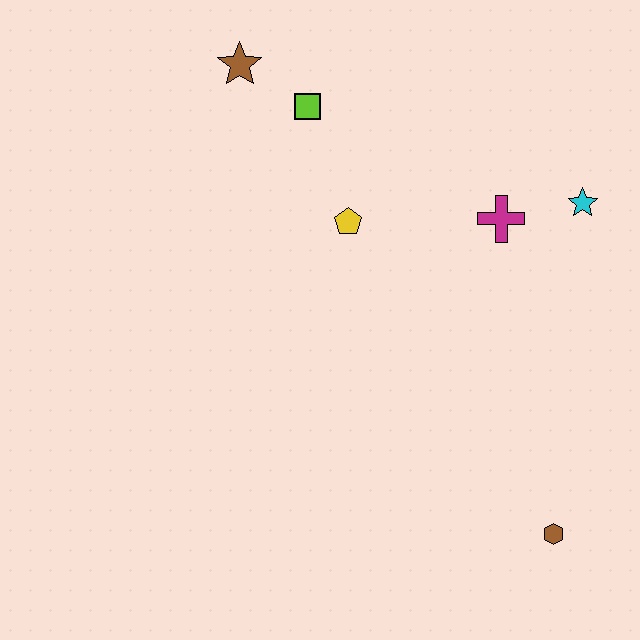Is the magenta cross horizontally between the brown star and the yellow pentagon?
No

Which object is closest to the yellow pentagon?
The lime square is closest to the yellow pentagon.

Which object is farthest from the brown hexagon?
The brown star is farthest from the brown hexagon.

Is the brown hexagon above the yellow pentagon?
No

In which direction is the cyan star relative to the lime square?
The cyan star is to the right of the lime square.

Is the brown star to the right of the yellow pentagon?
No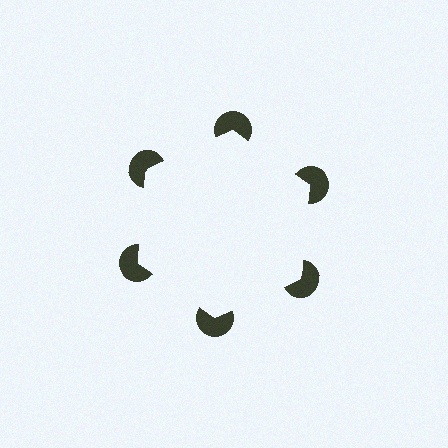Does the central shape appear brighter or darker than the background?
It typically appears slightly brighter than the background, even though no actual brightness change is drawn.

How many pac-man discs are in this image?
There are 6 — one at each vertex of the illusory hexagon.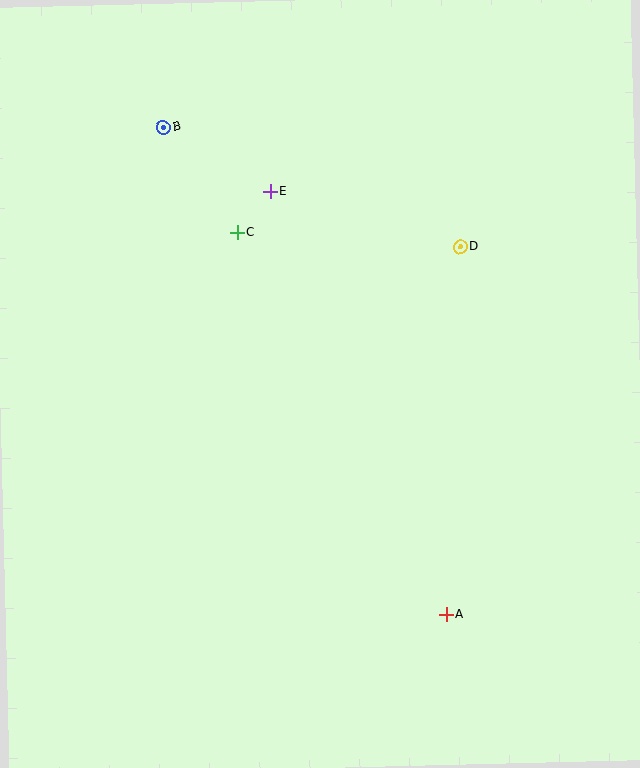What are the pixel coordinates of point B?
Point B is at (163, 127).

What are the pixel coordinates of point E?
Point E is at (271, 191).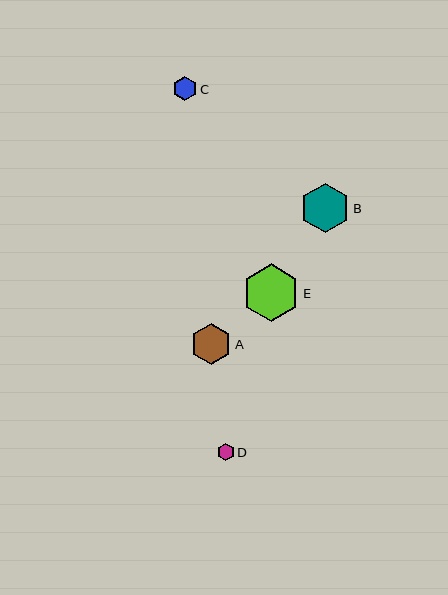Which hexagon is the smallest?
Hexagon D is the smallest with a size of approximately 17 pixels.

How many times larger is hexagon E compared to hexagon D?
Hexagon E is approximately 3.5 times the size of hexagon D.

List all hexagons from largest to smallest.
From largest to smallest: E, B, A, C, D.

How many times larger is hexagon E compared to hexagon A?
Hexagon E is approximately 1.4 times the size of hexagon A.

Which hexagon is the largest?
Hexagon E is the largest with a size of approximately 57 pixels.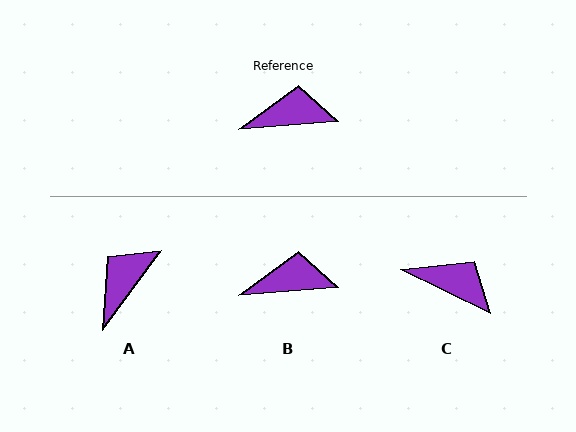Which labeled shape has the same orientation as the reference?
B.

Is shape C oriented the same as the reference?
No, it is off by about 31 degrees.